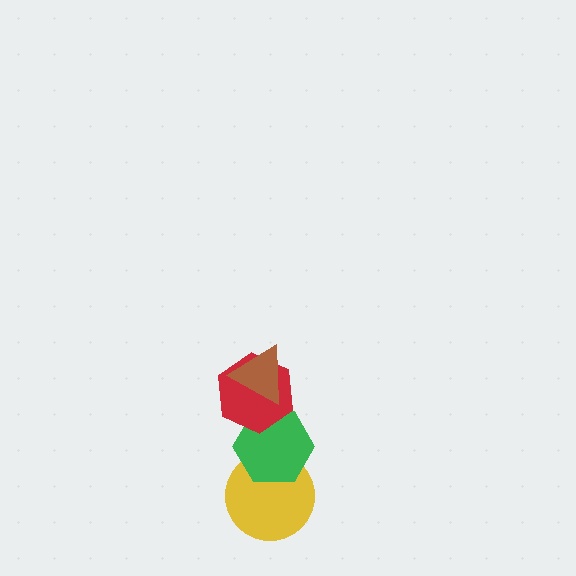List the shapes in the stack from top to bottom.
From top to bottom: the brown triangle, the red hexagon, the green hexagon, the yellow circle.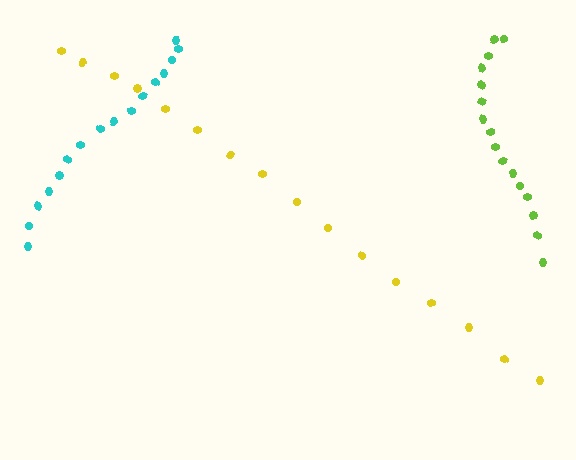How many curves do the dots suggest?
There are 3 distinct paths.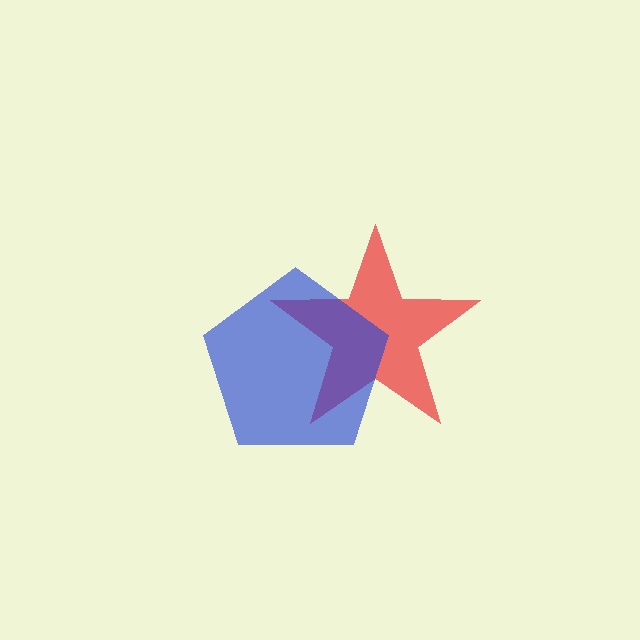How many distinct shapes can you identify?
There are 2 distinct shapes: a red star, a blue pentagon.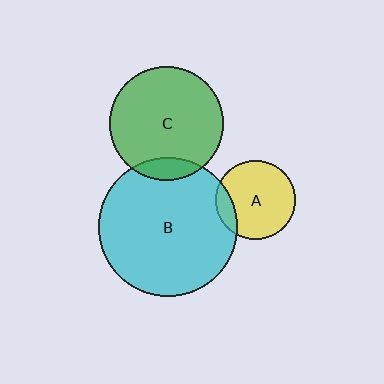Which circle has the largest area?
Circle B (cyan).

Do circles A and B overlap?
Yes.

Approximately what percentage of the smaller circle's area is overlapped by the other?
Approximately 15%.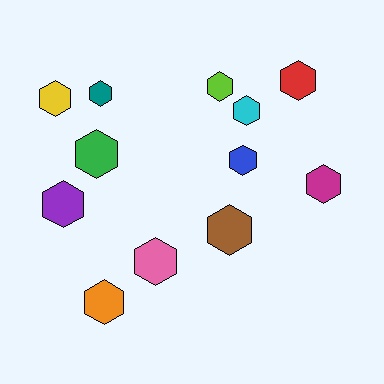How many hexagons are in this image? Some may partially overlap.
There are 12 hexagons.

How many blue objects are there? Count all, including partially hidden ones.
There is 1 blue object.